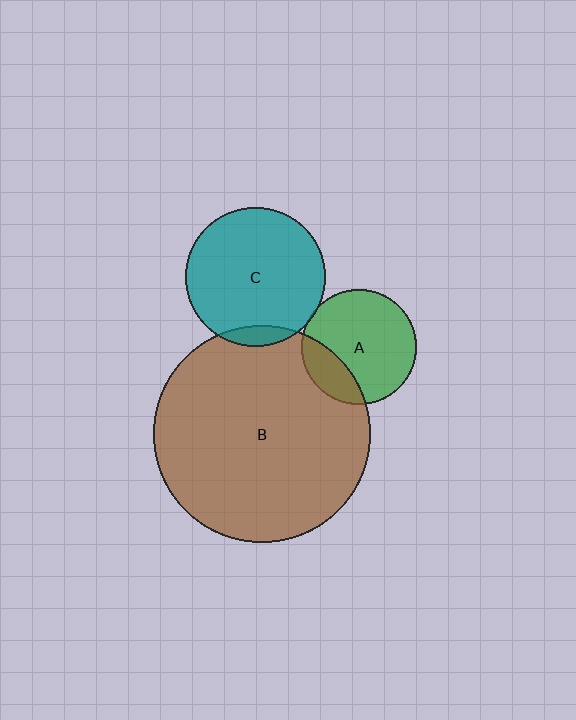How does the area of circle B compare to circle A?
Approximately 3.5 times.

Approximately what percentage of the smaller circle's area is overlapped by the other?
Approximately 25%.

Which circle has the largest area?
Circle B (brown).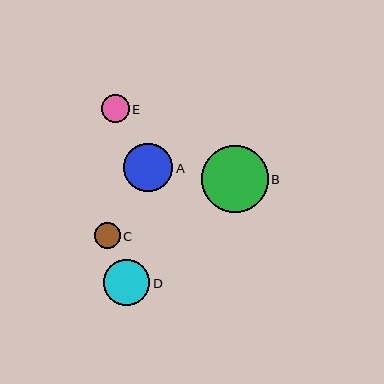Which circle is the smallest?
Circle C is the smallest with a size of approximately 26 pixels.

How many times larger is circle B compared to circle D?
Circle B is approximately 1.5 times the size of circle D.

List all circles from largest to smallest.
From largest to smallest: B, A, D, E, C.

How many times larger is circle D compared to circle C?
Circle D is approximately 1.8 times the size of circle C.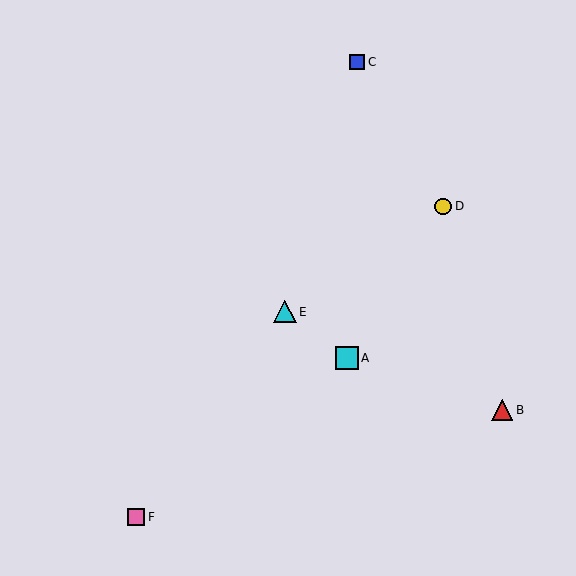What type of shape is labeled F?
Shape F is a pink square.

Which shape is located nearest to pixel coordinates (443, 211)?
The yellow circle (labeled D) at (443, 206) is nearest to that location.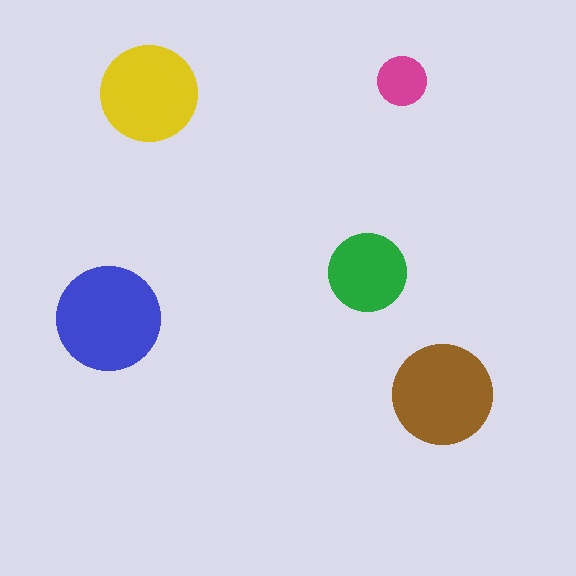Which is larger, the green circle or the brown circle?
The brown one.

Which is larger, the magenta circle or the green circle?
The green one.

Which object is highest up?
The magenta circle is topmost.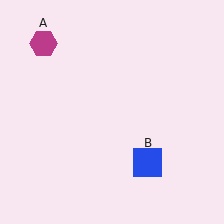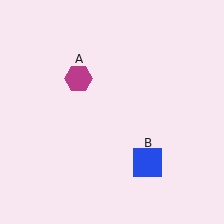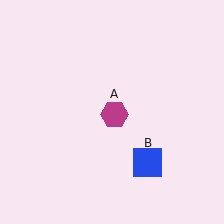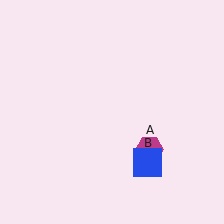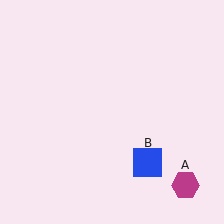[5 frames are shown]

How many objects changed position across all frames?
1 object changed position: magenta hexagon (object A).